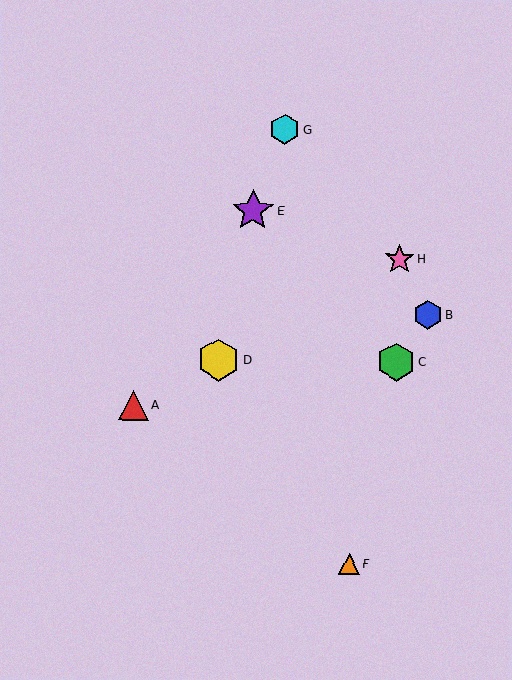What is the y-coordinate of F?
Object F is at y≈564.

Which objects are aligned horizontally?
Objects C, D are aligned horizontally.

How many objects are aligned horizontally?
2 objects (C, D) are aligned horizontally.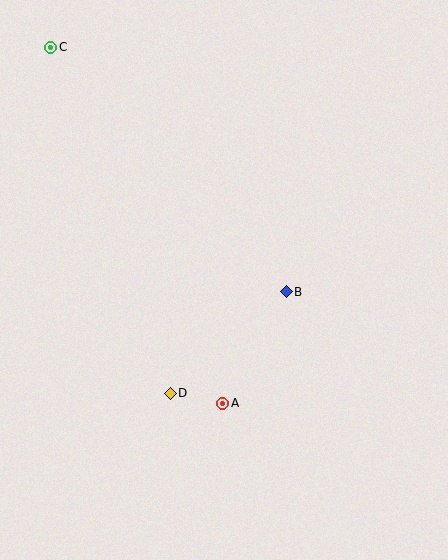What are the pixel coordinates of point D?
Point D is at (170, 393).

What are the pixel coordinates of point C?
Point C is at (51, 47).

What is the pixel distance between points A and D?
The distance between A and D is 53 pixels.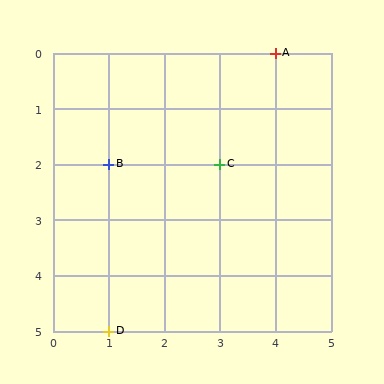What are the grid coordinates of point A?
Point A is at grid coordinates (4, 0).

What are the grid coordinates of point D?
Point D is at grid coordinates (1, 5).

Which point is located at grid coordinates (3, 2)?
Point C is at (3, 2).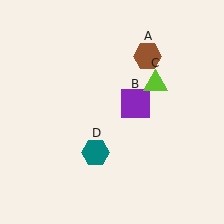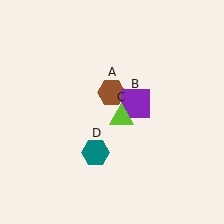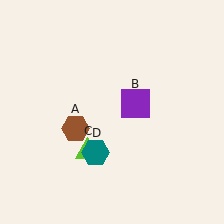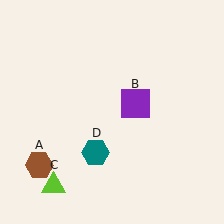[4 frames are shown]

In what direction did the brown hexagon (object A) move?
The brown hexagon (object A) moved down and to the left.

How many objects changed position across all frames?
2 objects changed position: brown hexagon (object A), lime triangle (object C).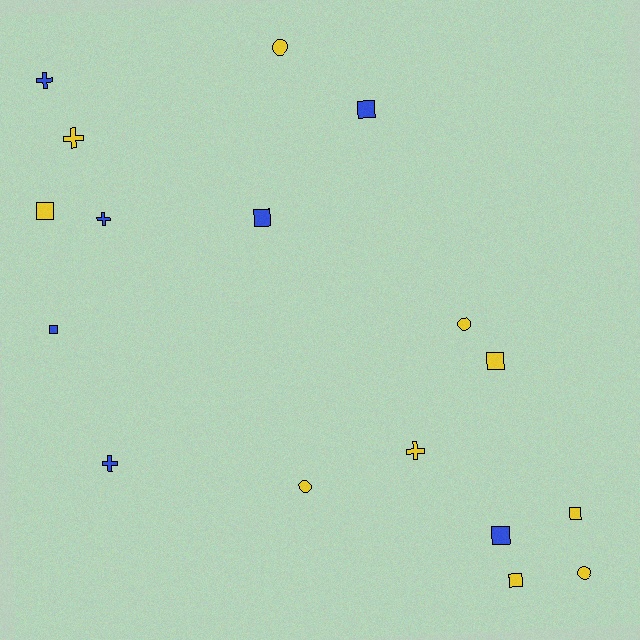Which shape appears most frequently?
Square, with 8 objects.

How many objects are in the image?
There are 17 objects.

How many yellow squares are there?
There are 4 yellow squares.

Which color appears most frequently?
Yellow, with 10 objects.